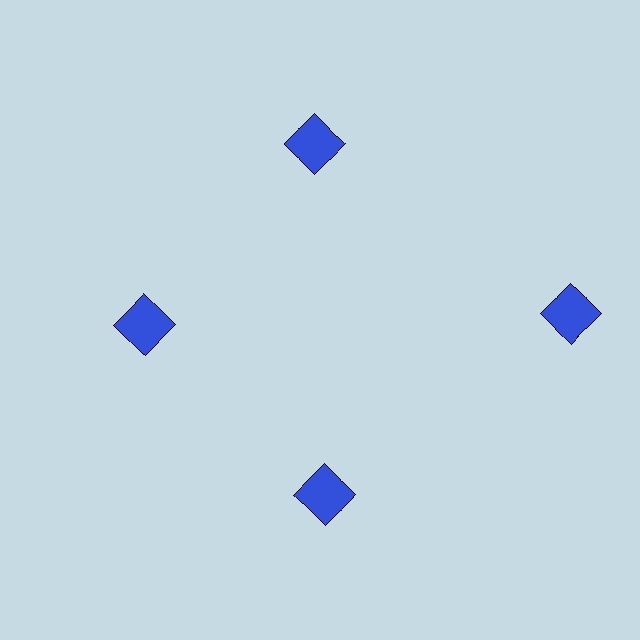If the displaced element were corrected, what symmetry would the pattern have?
It would have 4-fold rotational symmetry — the pattern would map onto itself every 90 degrees.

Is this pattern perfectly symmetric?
No. The 4 blue squares are arranged in a ring, but one element near the 3 o'clock position is pushed outward from the center, breaking the 4-fold rotational symmetry.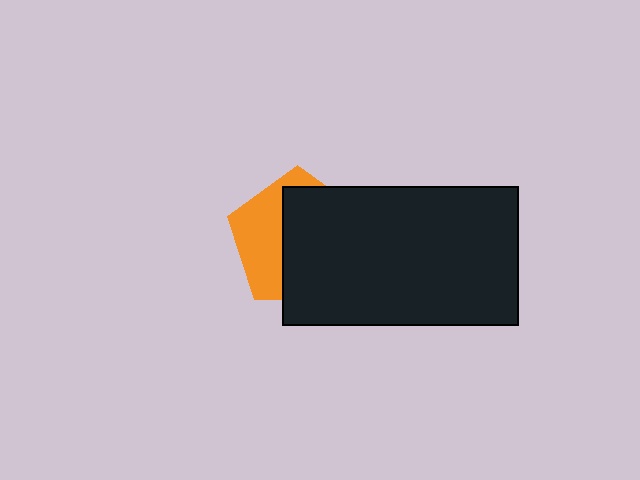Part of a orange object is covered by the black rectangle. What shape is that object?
It is a pentagon.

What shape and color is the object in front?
The object in front is a black rectangle.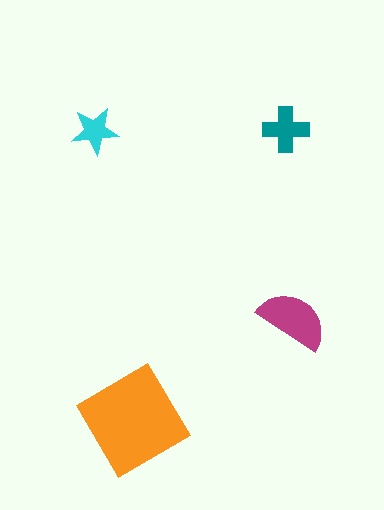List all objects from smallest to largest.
The cyan star, the teal cross, the magenta semicircle, the orange diamond.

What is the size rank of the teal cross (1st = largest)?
3rd.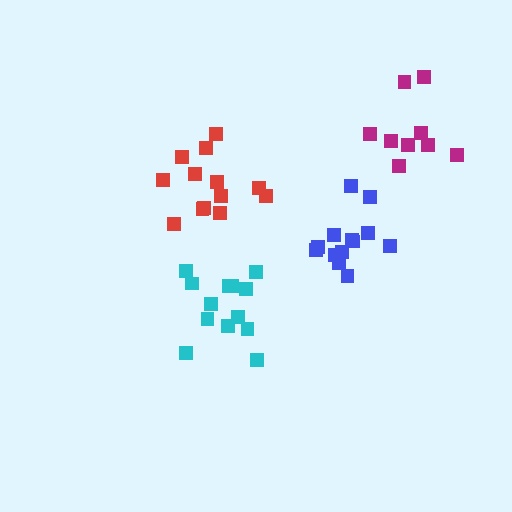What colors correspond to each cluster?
The clusters are colored: cyan, red, blue, magenta.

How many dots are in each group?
Group 1: 13 dots, Group 2: 13 dots, Group 3: 13 dots, Group 4: 9 dots (48 total).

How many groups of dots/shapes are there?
There are 4 groups.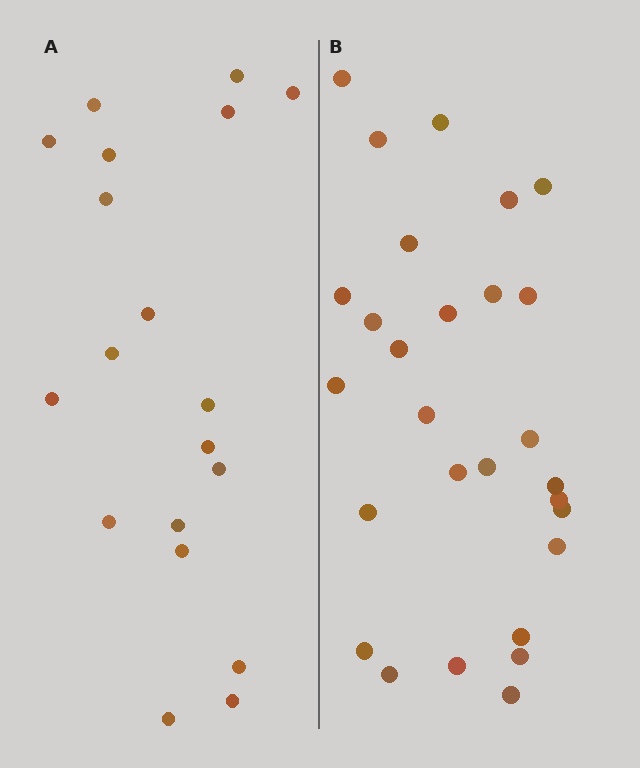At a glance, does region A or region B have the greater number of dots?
Region B (the right region) has more dots.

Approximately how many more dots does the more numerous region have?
Region B has roughly 8 or so more dots than region A.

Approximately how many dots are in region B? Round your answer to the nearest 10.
About 30 dots. (The exact count is 28, which rounds to 30.)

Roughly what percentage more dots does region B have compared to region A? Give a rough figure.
About 45% more.